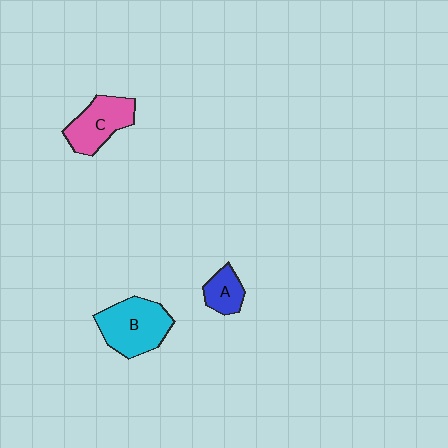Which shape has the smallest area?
Shape A (blue).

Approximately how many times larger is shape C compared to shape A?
Approximately 1.8 times.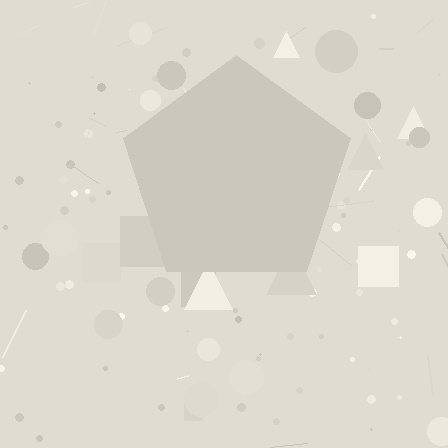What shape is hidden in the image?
A pentagon is hidden in the image.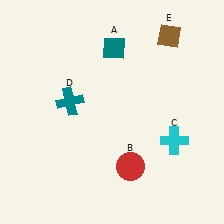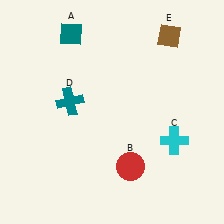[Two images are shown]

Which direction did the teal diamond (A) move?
The teal diamond (A) moved left.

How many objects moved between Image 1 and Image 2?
1 object moved between the two images.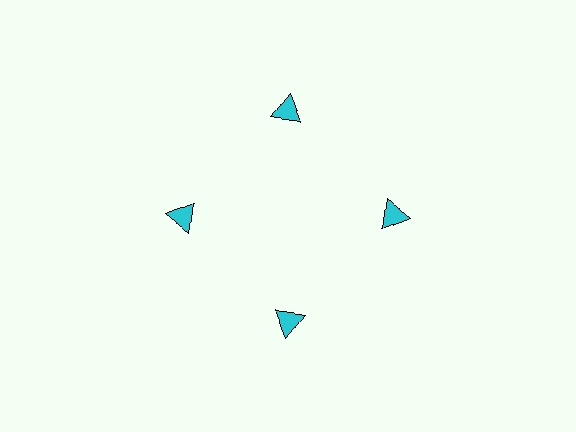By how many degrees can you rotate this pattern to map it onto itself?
The pattern maps onto itself every 90 degrees of rotation.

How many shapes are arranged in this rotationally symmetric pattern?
There are 4 shapes, arranged in 4 groups of 1.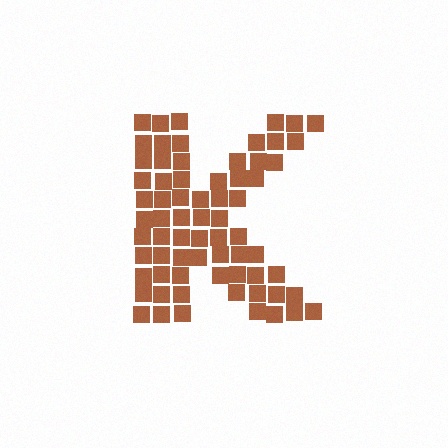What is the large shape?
The large shape is the letter K.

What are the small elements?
The small elements are squares.